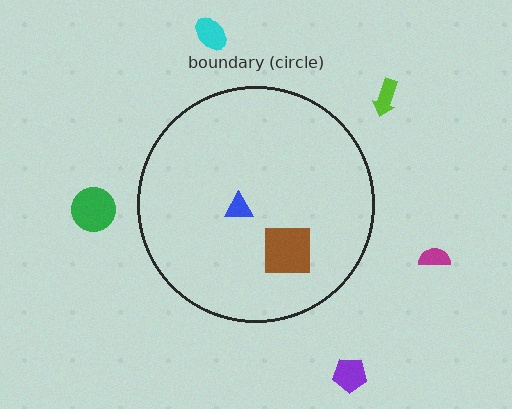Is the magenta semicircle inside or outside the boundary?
Outside.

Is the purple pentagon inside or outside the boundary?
Outside.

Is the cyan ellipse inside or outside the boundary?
Outside.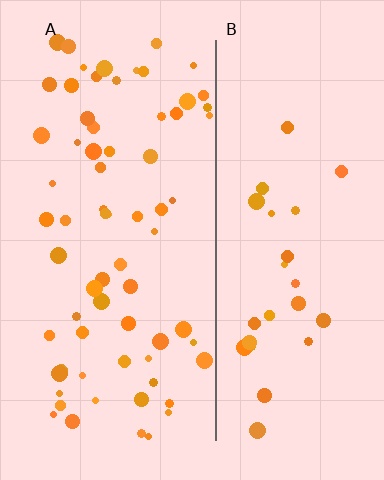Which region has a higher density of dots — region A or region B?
A (the left).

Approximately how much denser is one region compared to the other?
Approximately 2.5× — region A over region B.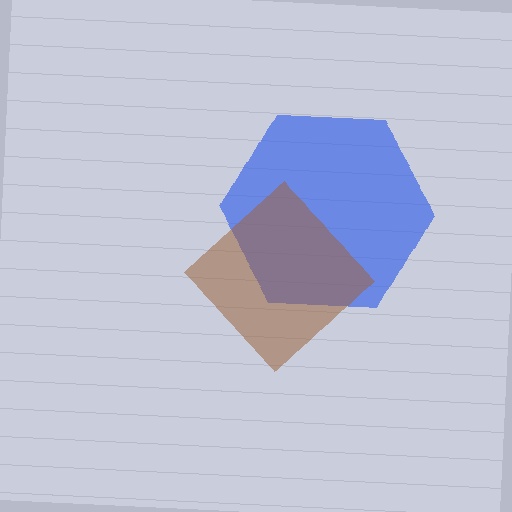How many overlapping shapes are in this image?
There are 2 overlapping shapes in the image.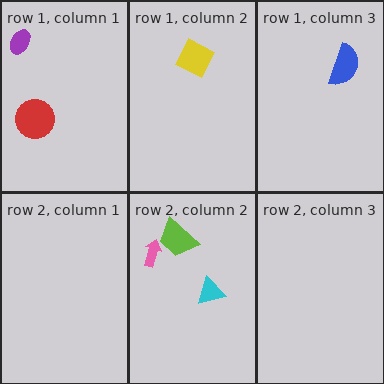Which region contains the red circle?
The row 1, column 1 region.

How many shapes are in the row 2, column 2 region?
3.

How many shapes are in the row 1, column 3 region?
1.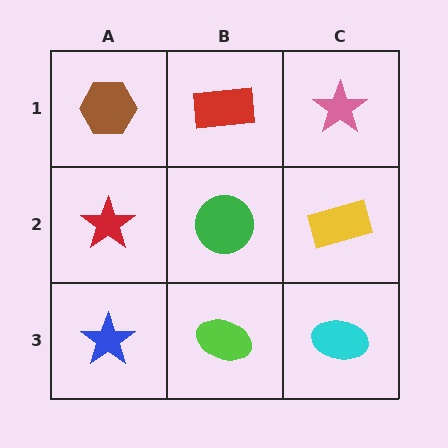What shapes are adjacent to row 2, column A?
A brown hexagon (row 1, column A), a blue star (row 3, column A), a green circle (row 2, column B).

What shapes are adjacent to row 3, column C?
A yellow rectangle (row 2, column C), a lime ellipse (row 3, column B).